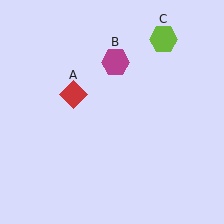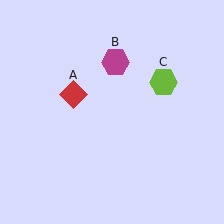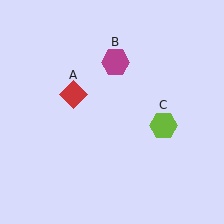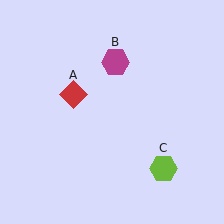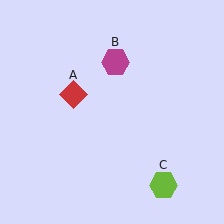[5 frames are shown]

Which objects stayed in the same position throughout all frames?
Red diamond (object A) and magenta hexagon (object B) remained stationary.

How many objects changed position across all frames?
1 object changed position: lime hexagon (object C).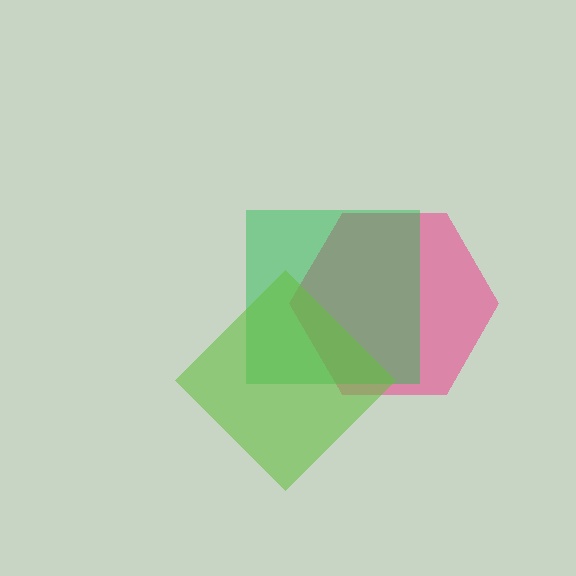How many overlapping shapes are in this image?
There are 3 overlapping shapes in the image.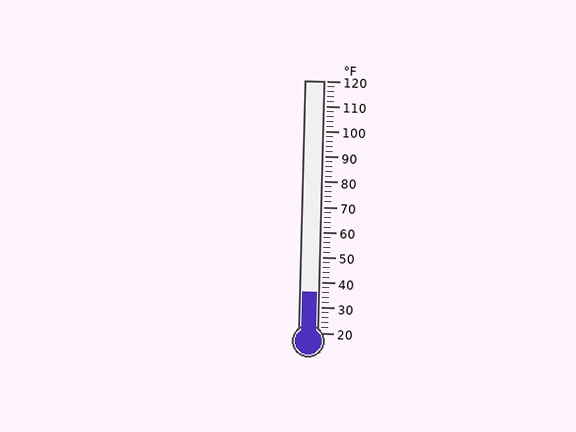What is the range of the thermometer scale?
The thermometer scale ranges from 20°F to 120°F.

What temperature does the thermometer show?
The thermometer shows approximately 36°F.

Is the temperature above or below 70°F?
The temperature is below 70°F.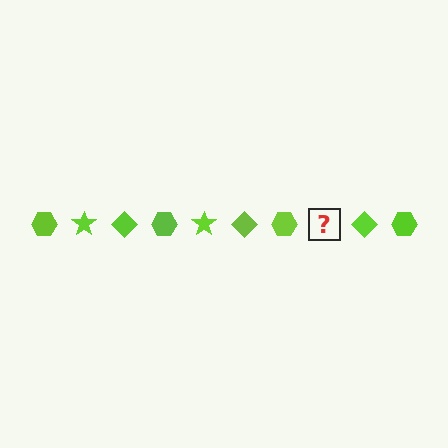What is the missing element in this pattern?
The missing element is a lime star.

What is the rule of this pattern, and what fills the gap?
The rule is that the pattern cycles through hexagon, star, diamond shapes in lime. The gap should be filled with a lime star.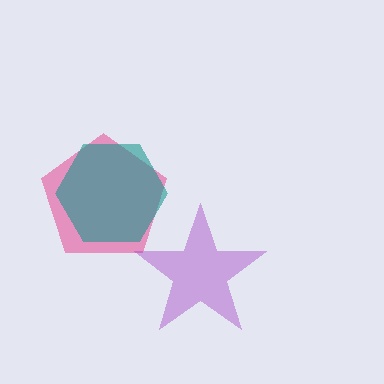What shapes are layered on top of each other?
The layered shapes are: a pink pentagon, a purple star, a teal hexagon.